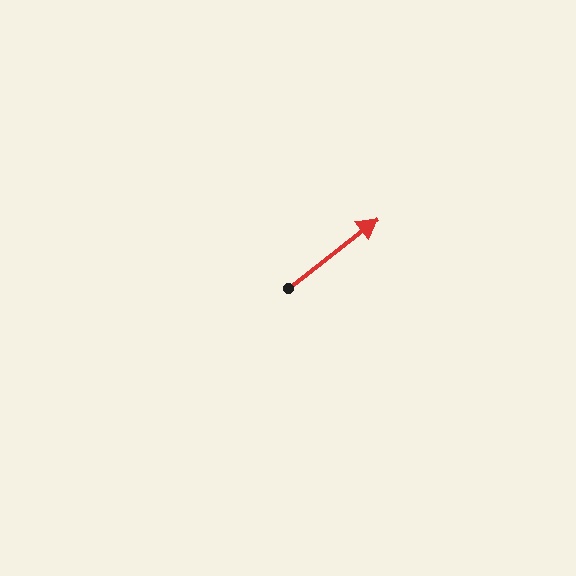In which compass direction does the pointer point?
Northeast.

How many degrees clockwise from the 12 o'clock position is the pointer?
Approximately 52 degrees.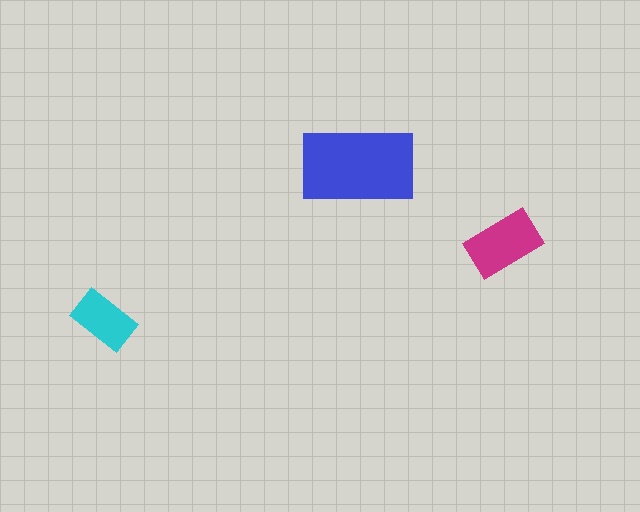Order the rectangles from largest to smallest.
the blue one, the magenta one, the cyan one.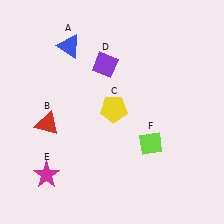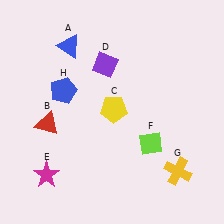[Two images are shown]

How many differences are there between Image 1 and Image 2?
There are 2 differences between the two images.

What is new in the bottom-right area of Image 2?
A yellow cross (G) was added in the bottom-right area of Image 2.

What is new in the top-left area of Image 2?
A blue pentagon (H) was added in the top-left area of Image 2.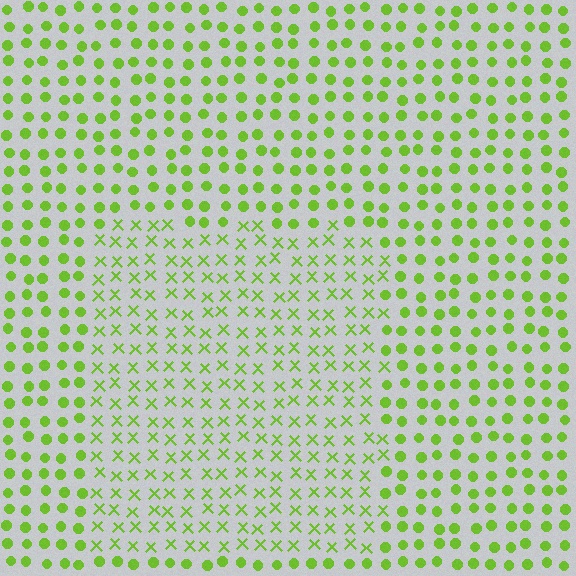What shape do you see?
I see a rectangle.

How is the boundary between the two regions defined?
The boundary is defined by a change in element shape: X marks inside vs. circles outside. All elements share the same color and spacing.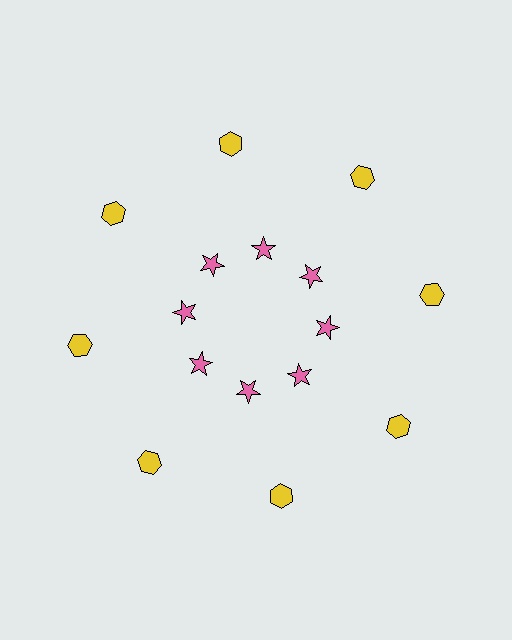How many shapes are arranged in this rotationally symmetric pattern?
There are 16 shapes, arranged in 8 groups of 2.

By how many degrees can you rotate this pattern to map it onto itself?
The pattern maps onto itself every 45 degrees of rotation.